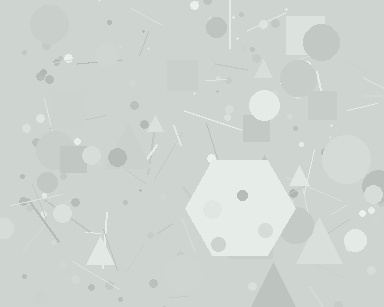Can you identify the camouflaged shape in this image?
The camouflaged shape is a hexagon.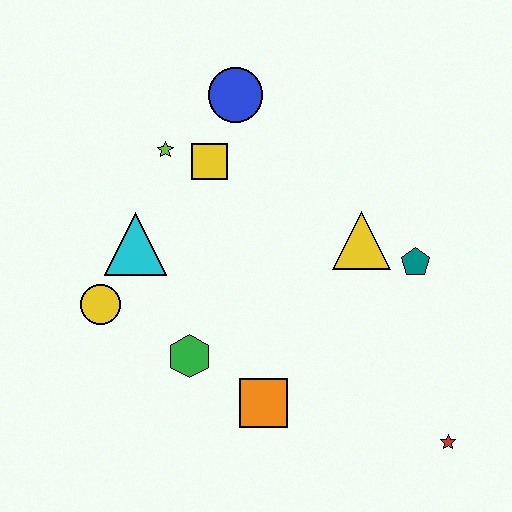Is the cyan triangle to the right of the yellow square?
No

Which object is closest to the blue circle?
The yellow square is closest to the blue circle.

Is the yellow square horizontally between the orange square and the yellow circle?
Yes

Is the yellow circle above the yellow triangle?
No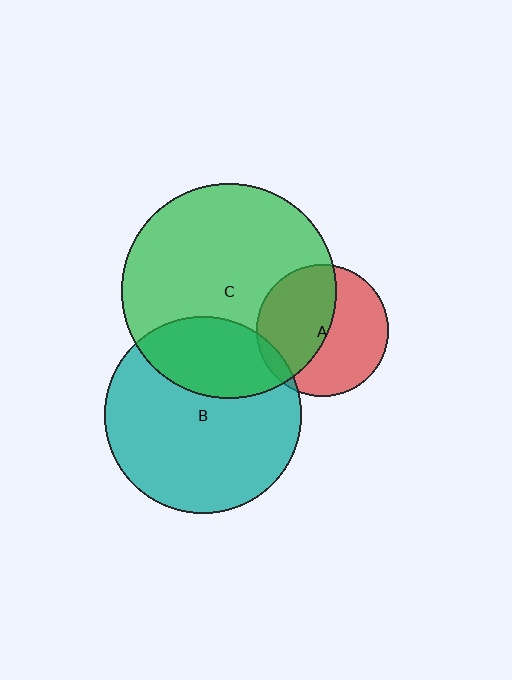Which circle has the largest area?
Circle C (green).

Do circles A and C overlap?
Yes.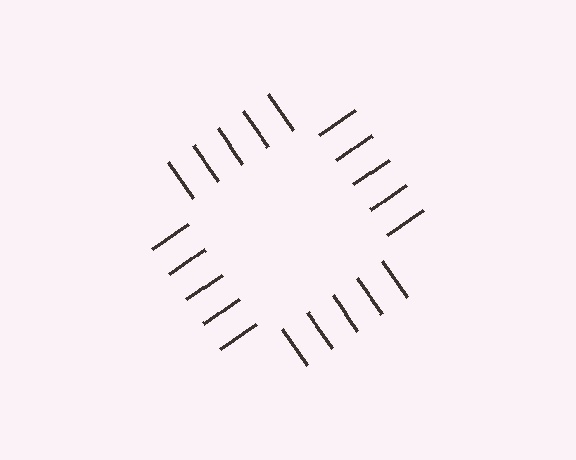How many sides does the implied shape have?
4 sides — the line-ends trace a square.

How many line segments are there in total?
20 — 5 along each of the 4 edges.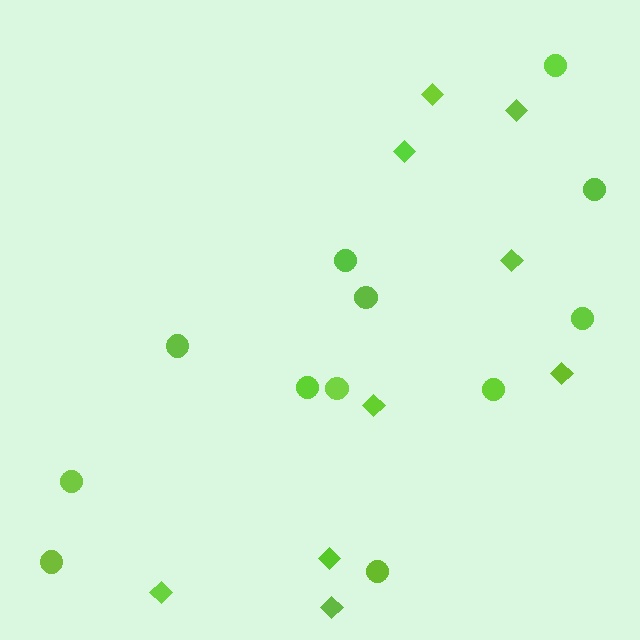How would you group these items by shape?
There are 2 groups: one group of diamonds (9) and one group of circles (12).